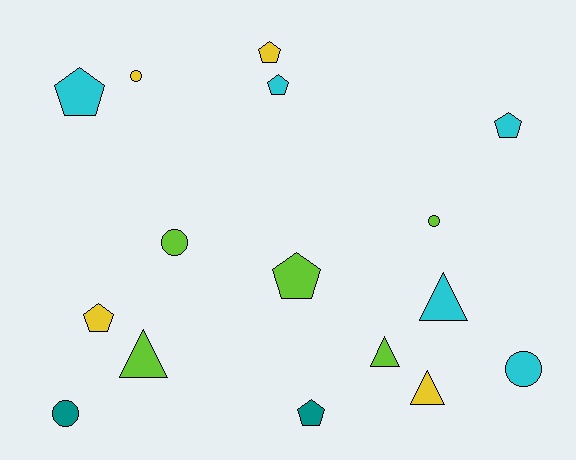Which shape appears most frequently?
Pentagon, with 7 objects.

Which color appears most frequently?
Cyan, with 5 objects.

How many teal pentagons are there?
There is 1 teal pentagon.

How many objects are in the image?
There are 16 objects.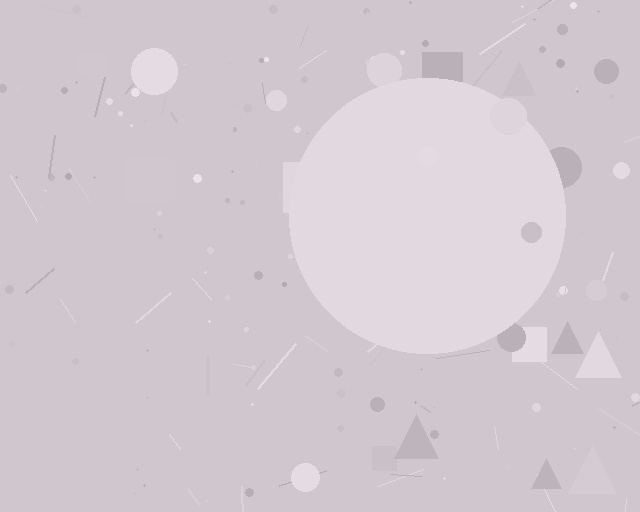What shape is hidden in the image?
A circle is hidden in the image.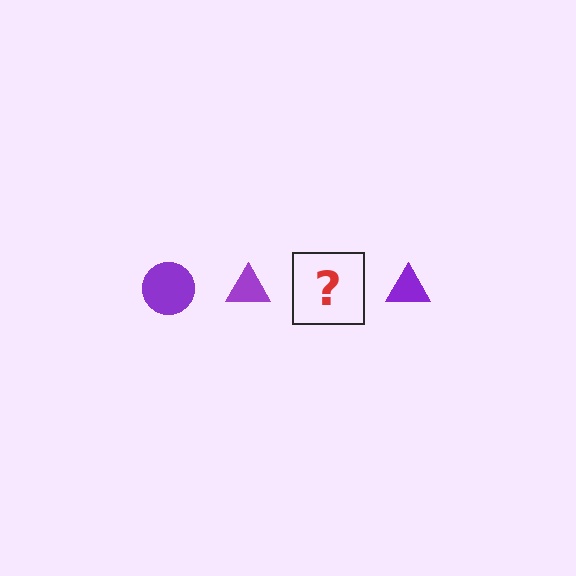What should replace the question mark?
The question mark should be replaced with a purple circle.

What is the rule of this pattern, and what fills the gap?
The rule is that the pattern cycles through circle, triangle shapes in purple. The gap should be filled with a purple circle.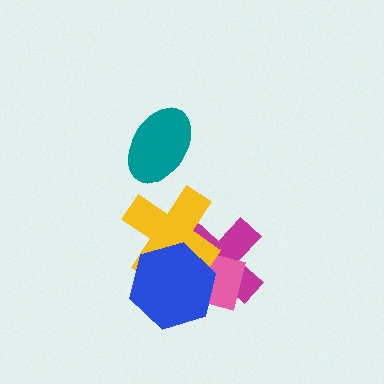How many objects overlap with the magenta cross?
3 objects overlap with the magenta cross.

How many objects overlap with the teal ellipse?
0 objects overlap with the teal ellipse.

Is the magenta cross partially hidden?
Yes, it is partially covered by another shape.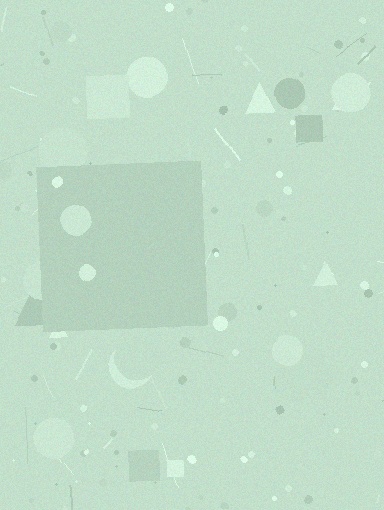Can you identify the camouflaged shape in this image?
The camouflaged shape is a square.